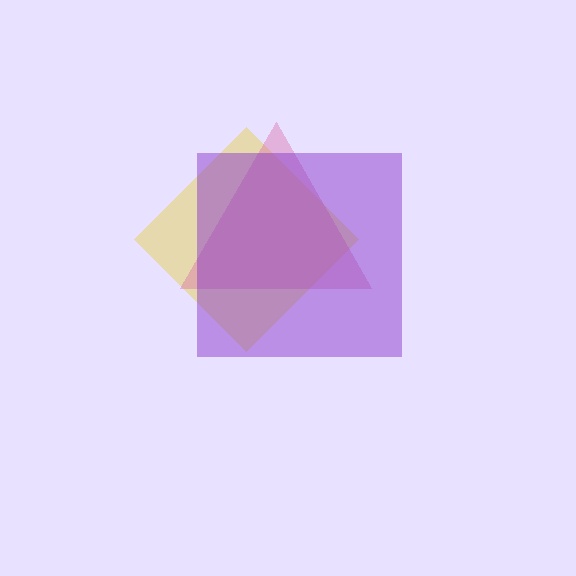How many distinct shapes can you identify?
There are 3 distinct shapes: a yellow diamond, a pink triangle, a purple square.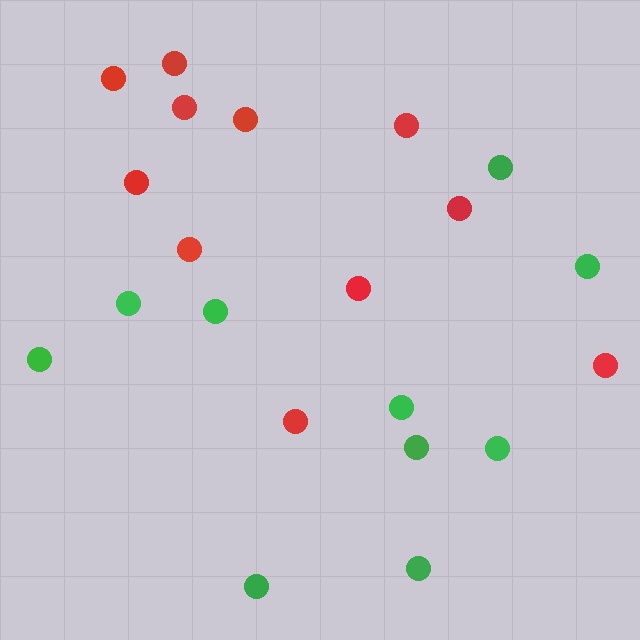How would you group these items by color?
There are 2 groups: one group of red circles (11) and one group of green circles (10).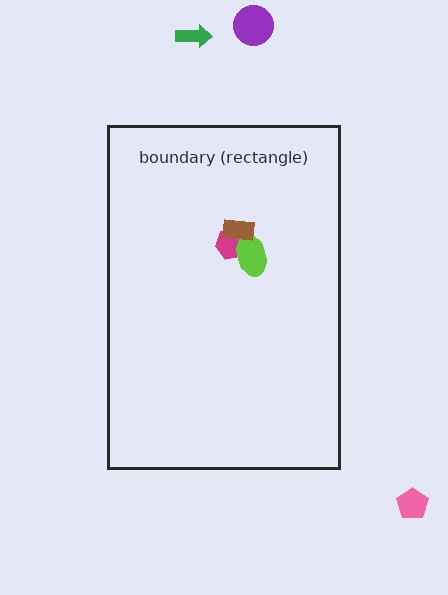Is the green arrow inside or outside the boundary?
Outside.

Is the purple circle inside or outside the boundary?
Outside.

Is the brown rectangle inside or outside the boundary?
Inside.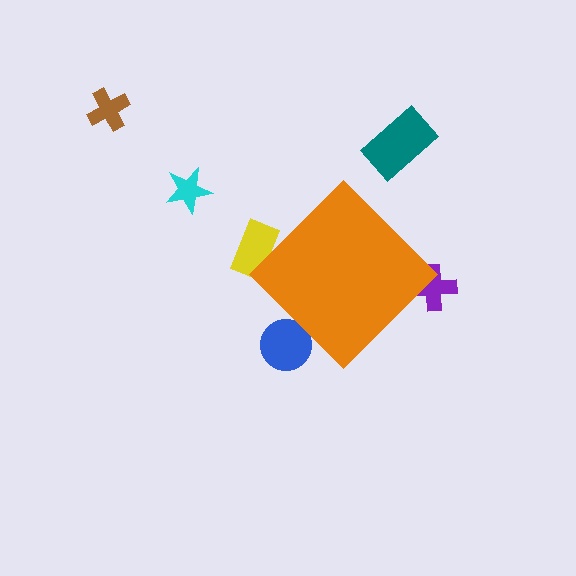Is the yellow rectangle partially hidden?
Yes, the yellow rectangle is partially hidden behind the orange diamond.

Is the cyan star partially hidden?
No, the cyan star is fully visible.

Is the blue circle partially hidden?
Yes, the blue circle is partially hidden behind the orange diamond.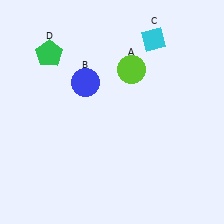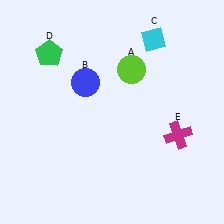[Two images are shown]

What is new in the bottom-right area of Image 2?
A magenta cross (E) was added in the bottom-right area of Image 2.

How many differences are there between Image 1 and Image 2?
There is 1 difference between the two images.